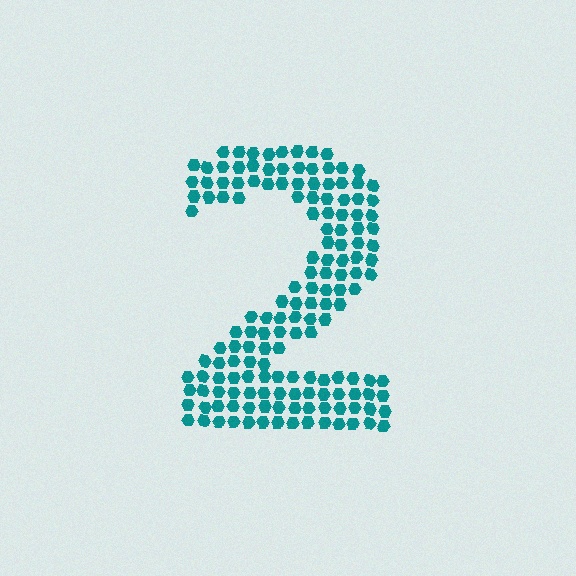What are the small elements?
The small elements are hexagons.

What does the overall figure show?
The overall figure shows the digit 2.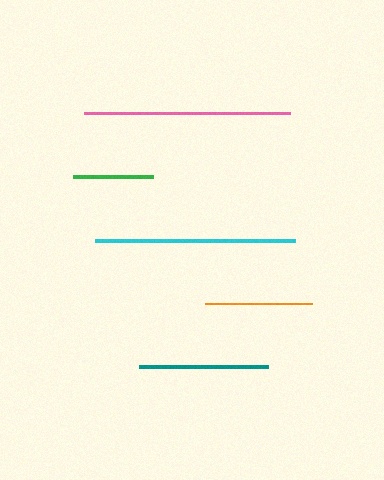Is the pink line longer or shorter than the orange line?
The pink line is longer than the orange line.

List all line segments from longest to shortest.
From longest to shortest: pink, cyan, teal, orange, green.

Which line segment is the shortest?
The green line is the shortest at approximately 80 pixels.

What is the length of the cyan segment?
The cyan segment is approximately 200 pixels long.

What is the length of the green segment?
The green segment is approximately 80 pixels long.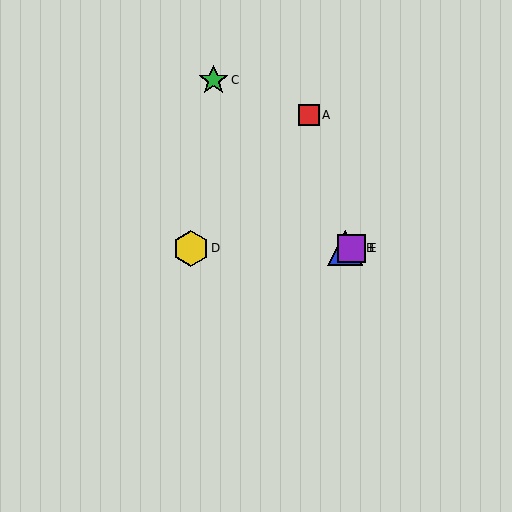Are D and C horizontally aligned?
No, D is at y≈248 and C is at y≈80.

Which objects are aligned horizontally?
Objects B, D, E are aligned horizontally.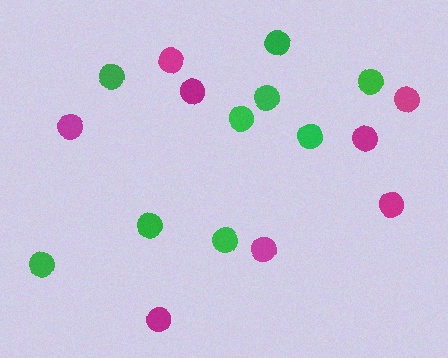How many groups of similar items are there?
There are 2 groups: one group of magenta circles (8) and one group of green circles (9).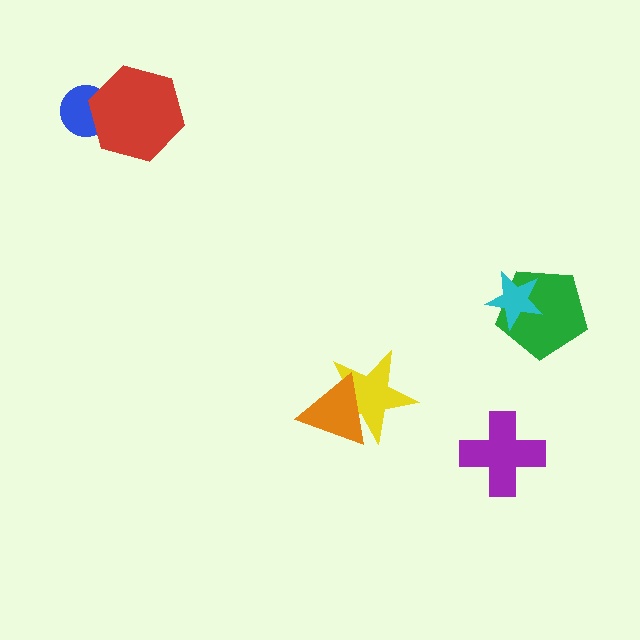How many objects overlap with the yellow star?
1 object overlaps with the yellow star.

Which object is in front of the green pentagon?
The cyan star is in front of the green pentagon.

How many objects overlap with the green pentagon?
1 object overlaps with the green pentagon.